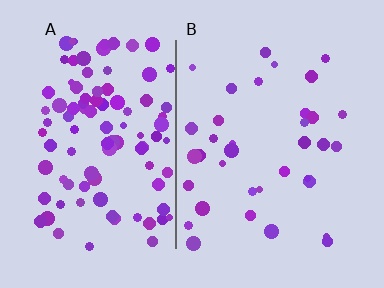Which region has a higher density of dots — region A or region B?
A (the left).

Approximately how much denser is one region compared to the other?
Approximately 2.8× — region A over region B.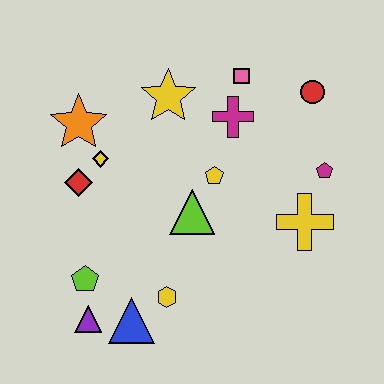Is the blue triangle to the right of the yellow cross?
No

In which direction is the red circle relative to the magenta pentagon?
The red circle is above the magenta pentagon.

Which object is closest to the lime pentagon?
The purple triangle is closest to the lime pentagon.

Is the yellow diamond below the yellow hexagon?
No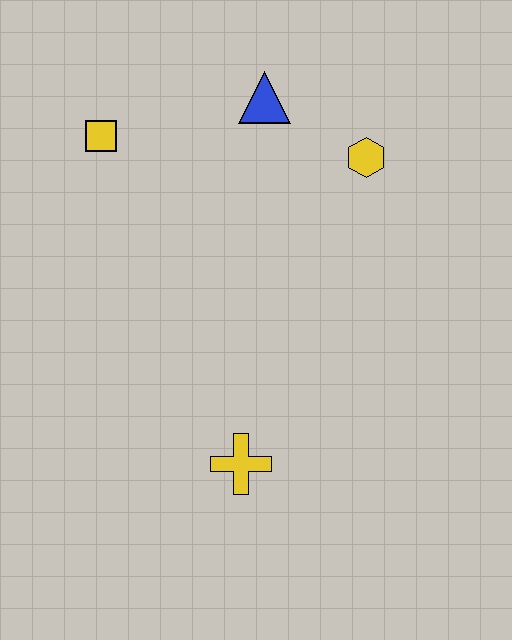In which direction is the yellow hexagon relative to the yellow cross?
The yellow hexagon is above the yellow cross.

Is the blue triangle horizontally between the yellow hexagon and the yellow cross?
Yes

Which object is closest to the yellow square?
The blue triangle is closest to the yellow square.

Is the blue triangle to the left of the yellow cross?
No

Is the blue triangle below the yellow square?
No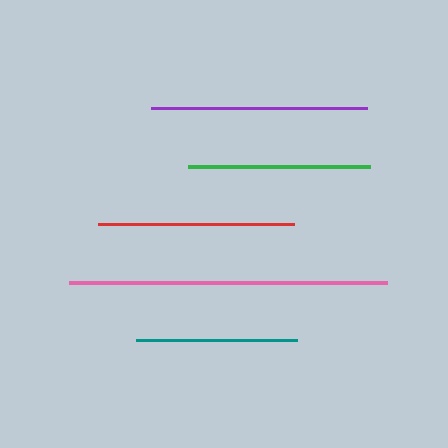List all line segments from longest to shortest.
From longest to shortest: pink, purple, red, green, teal.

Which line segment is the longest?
The pink line is the longest at approximately 318 pixels.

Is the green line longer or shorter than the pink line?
The pink line is longer than the green line.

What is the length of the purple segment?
The purple segment is approximately 216 pixels long.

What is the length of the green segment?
The green segment is approximately 183 pixels long.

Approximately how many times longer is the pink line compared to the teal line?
The pink line is approximately 2.0 times the length of the teal line.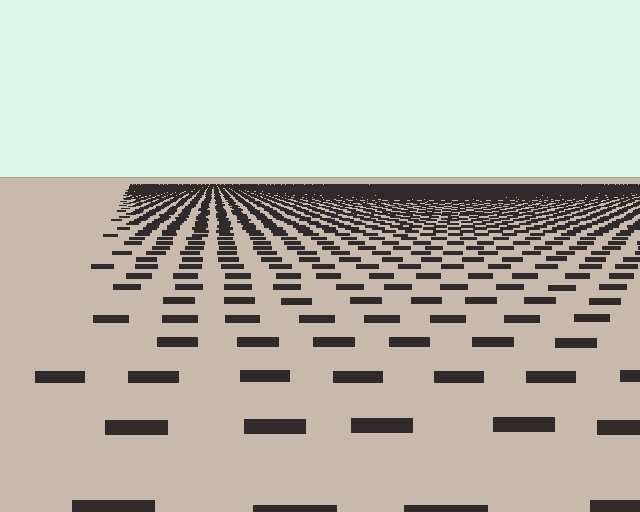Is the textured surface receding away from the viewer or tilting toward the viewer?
The surface is receding away from the viewer. Texture elements get smaller and denser toward the top.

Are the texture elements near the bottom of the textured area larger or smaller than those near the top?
Larger. Near the bottom, elements are closer to the viewer and appear at a bigger on-screen size.